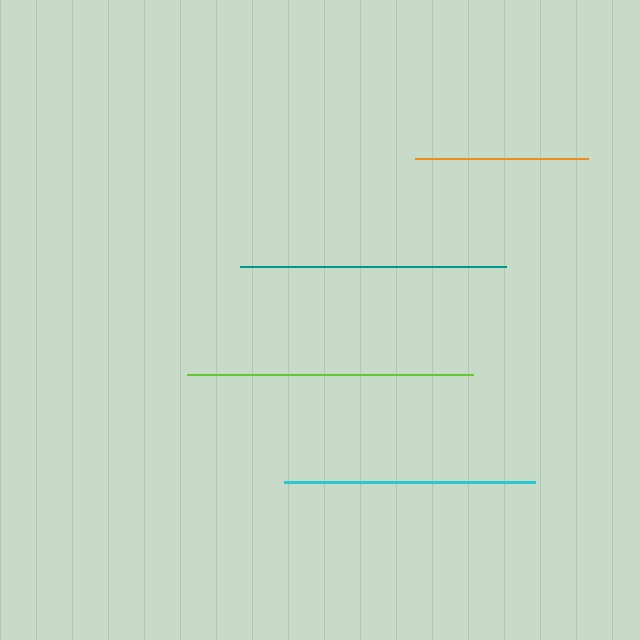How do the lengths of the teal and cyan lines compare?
The teal and cyan lines are approximately the same length.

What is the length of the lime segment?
The lime segment is approximately 286 pixels long.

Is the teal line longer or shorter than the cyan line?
The teal line is longer than the cyan line.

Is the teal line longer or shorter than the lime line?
The lime line is longer than the teal line.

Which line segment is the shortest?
The orange line is the shortest at approximately 174 pixels.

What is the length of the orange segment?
The orange segment is approximately 174 pixels long.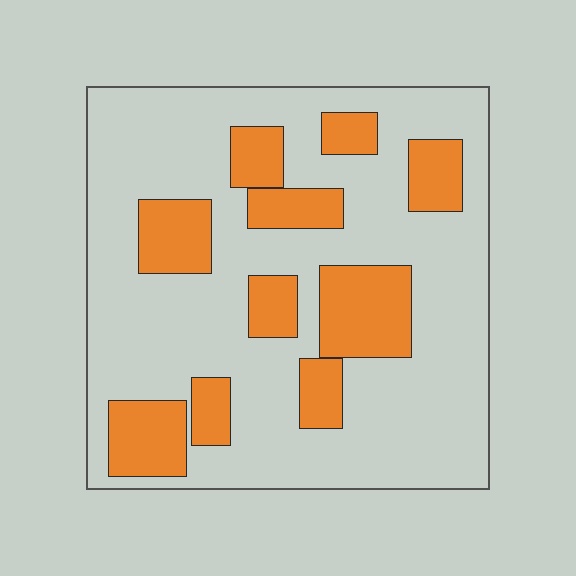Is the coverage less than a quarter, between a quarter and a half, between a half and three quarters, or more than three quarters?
Between a quarter and a half.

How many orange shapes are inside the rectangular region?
10.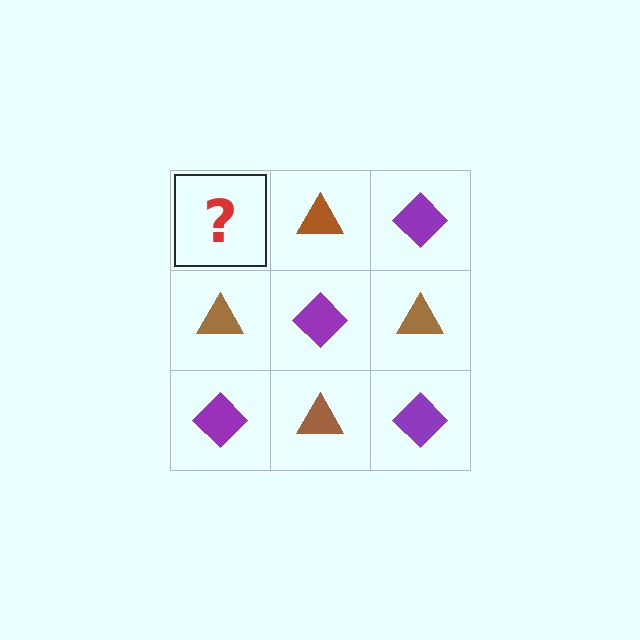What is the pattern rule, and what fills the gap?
The rule is that it alternates purple diamond and brown triangle in a checkerboard pattern. The gap should be filled with a purple diamond.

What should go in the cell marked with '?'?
The missing cell should contain a purple diamond.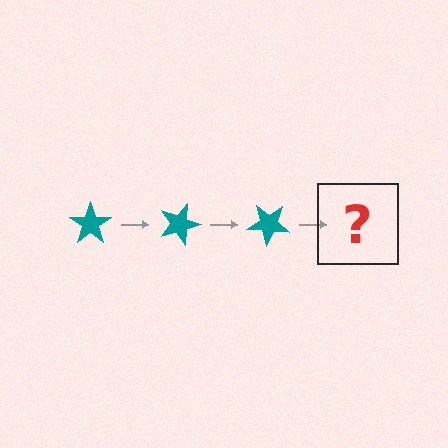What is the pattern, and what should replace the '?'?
The pattern is that the star rotates 20 degrees each step. The '?' should be a teal star rotated 60 degrees.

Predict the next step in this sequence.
The next step is a teal star rotated 60 degrees.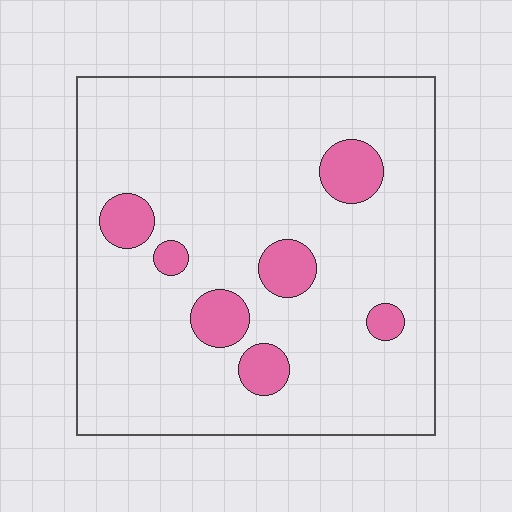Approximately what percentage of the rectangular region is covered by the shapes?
Approximately 10%.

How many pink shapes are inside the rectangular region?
7.